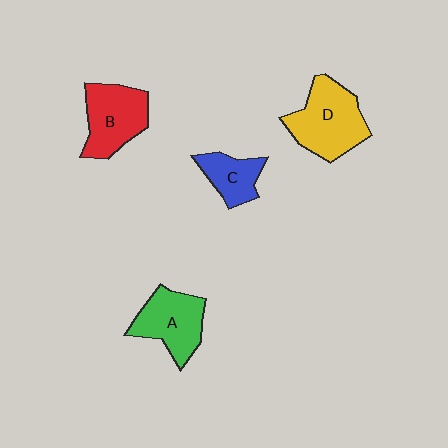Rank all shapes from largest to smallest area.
From largest to smallest: D (yellow), B (red), A (green), C (blue).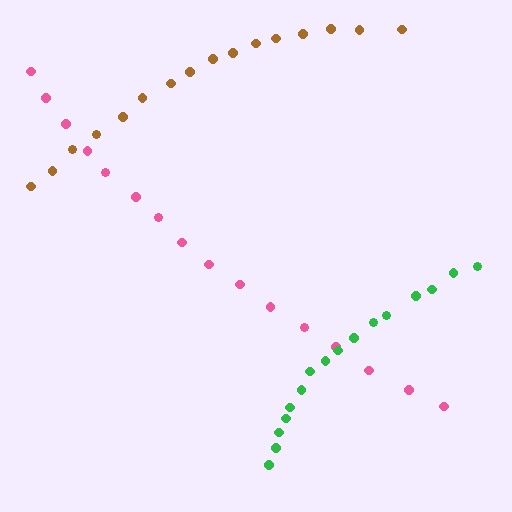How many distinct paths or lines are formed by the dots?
There are 3 distinct paths.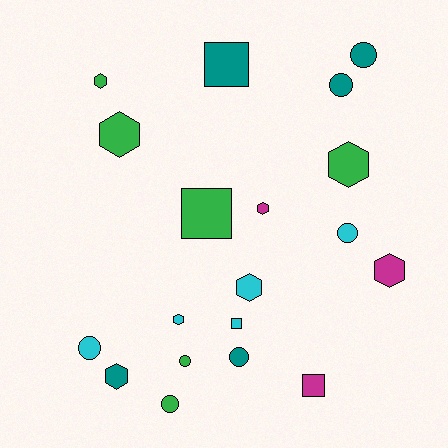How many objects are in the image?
There are 19 objects.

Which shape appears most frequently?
Hexagon, with 8 objects.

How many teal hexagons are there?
There is 1 teal hexagon.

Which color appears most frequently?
Green, with 6 objects.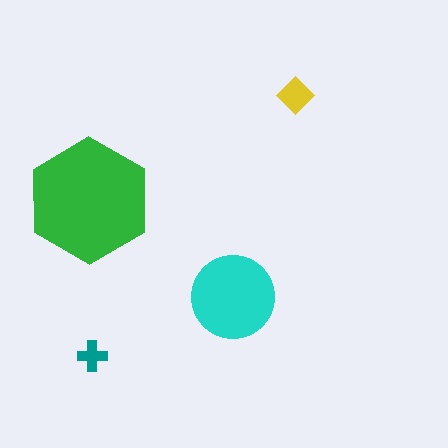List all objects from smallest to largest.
The teal cross, the yellow diamond, the cyan circle, the green hexagon.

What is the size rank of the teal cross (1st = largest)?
4th.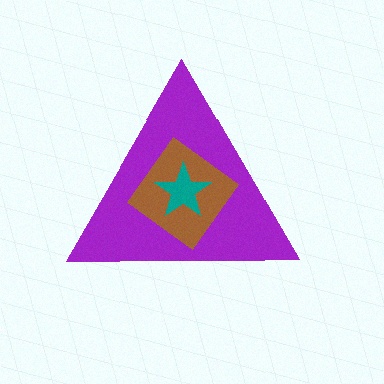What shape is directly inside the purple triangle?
The brown diamond.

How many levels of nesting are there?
3.